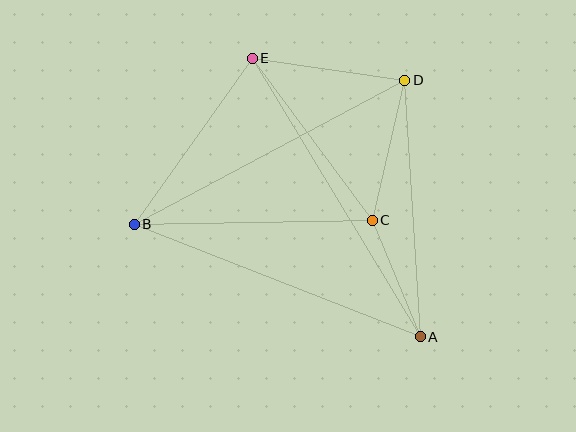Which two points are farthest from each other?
Points A and E are farthest from each other.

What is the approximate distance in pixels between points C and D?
The distance between C and D is approximately 144 pixels.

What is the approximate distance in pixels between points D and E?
The distance between D and E is approximately 154 pixels.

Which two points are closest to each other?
Points A and C are closest to each other.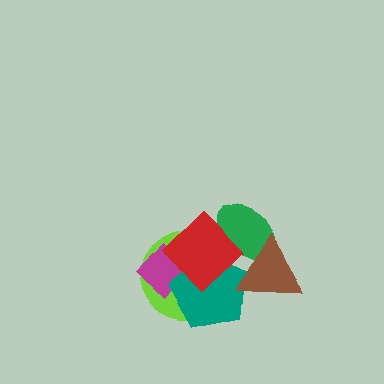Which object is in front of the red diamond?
The brown triangle is in front of the red diamond.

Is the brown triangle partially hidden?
No, no other shape covers it.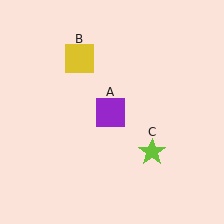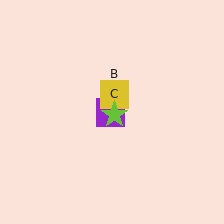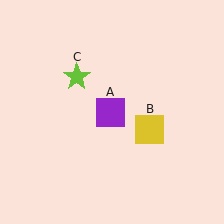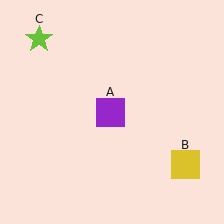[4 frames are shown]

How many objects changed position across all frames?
2 objects changed position: yellow square (object B), lime star (object C).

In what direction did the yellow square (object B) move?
The yellow square (object B) moved down and to the right.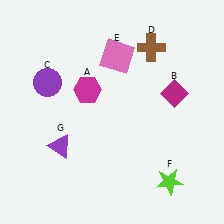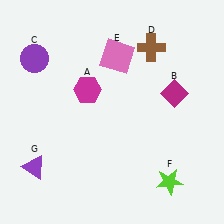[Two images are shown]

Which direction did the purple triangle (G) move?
The purple triangle (G) moved left.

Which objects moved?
The objects that moved are: the purple circle (C), the purple triangle (G).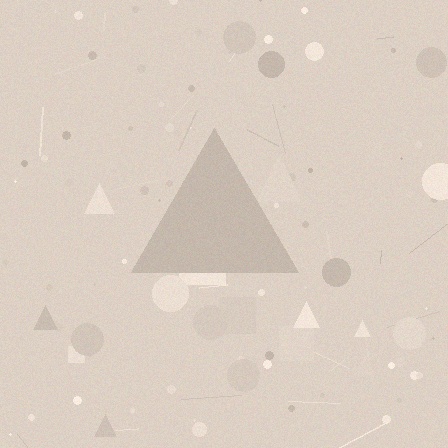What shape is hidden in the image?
A triangle is hidden in the image.